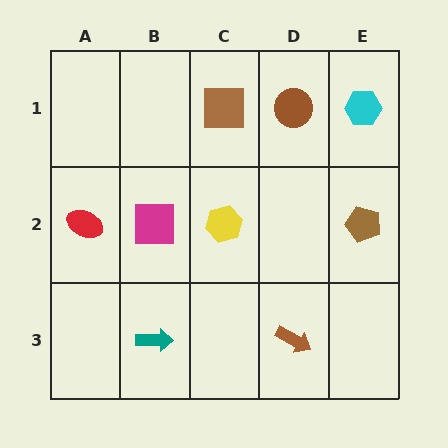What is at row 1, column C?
A brown square.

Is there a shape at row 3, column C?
No, that cell is empty.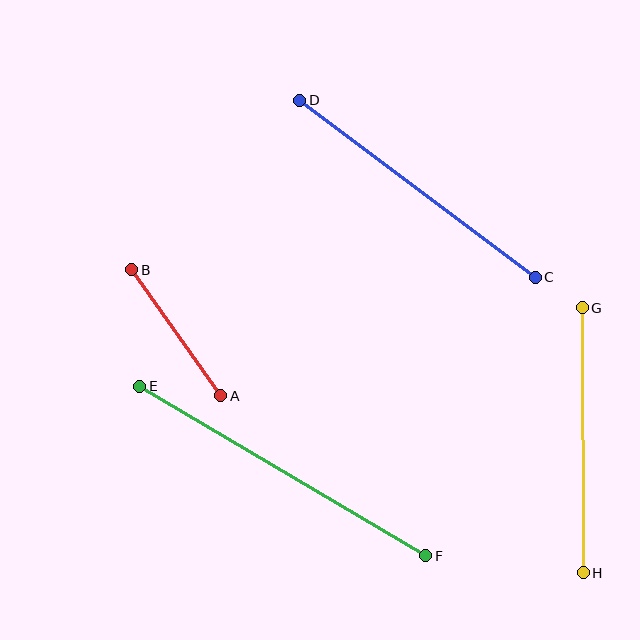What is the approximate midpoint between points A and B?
The midpoint is at approximately (176, 333) pixels.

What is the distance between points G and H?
The distance is approximately 265 pixels.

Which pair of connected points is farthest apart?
Points E and F are farthest apart.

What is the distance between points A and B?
The distance is approximately 154 pixels.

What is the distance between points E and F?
The distance is approximately 333 pixels.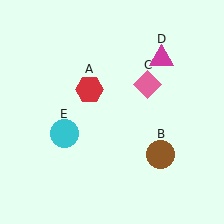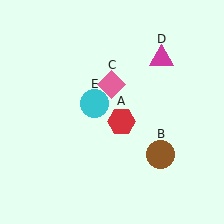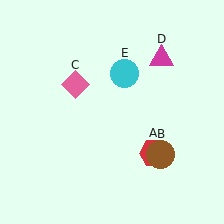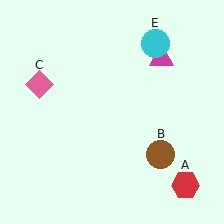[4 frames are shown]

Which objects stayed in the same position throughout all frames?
Brown circle (object B) and magenta triangle (object D) remained stationary.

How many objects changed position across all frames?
3 objects changed position: red hexagon (object A), pink diamond (object C), cyan circle (object E).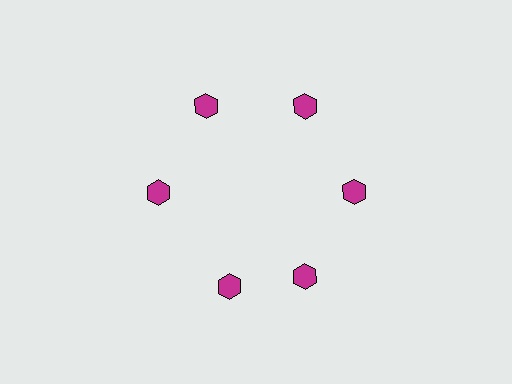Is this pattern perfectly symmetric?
No. The 6 magenta hexagons are arranged in a ring, but one element near the 7 o'clock position is rotated out of alignment along the ring, breaking the 6-fold rotational symmetry.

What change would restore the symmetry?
The symmetry would be restored by rotating it back into even spacing with its neighbors so that all 6 hexagons sit at equal angles and equal distance from the center.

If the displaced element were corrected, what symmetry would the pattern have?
It would have 6-fold rotational symmetry — the pattern would map onto itself every 60 degrees.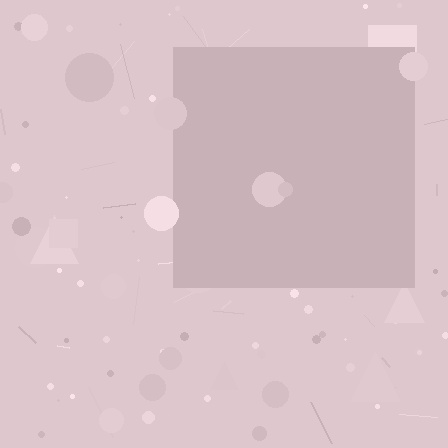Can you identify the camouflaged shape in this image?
The camouflaged shape is a square.